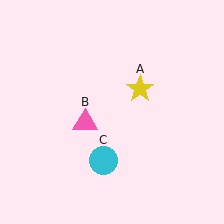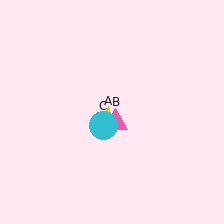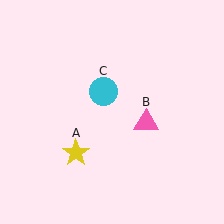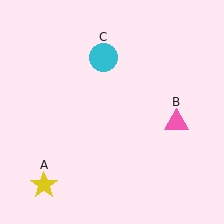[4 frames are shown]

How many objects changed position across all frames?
3 objects changed position: yellow star (object A), pink triangle (object B), cyan circle (object C).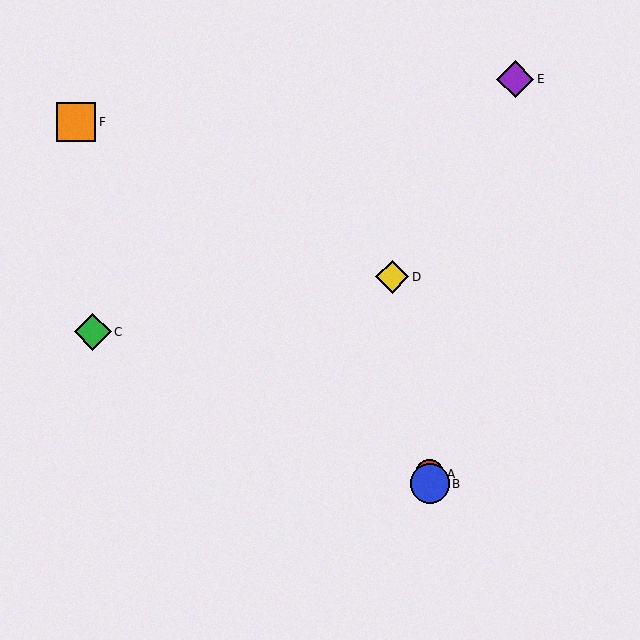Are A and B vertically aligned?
Yes, both are at x≈430.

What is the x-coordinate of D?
Object D is at x≈392.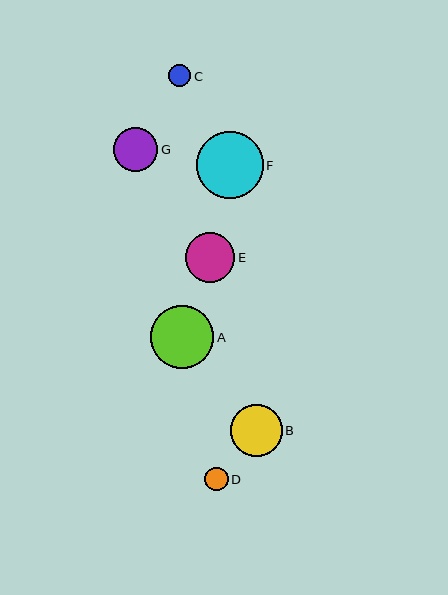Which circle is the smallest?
Circle C is the smallest with a size of approximately 23 pixels.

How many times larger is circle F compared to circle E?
Circle F is approximately 1.4 times the size of circle E.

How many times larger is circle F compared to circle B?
Circle F is approximately 1.3 times the size of circle B.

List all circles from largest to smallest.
From largest to smallest: F, A, B, E, G, D, C.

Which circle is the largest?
Circle F is the largest with a size of approximately 67 pixels.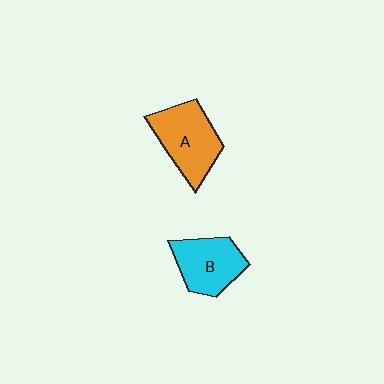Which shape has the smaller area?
Shape B (cyan).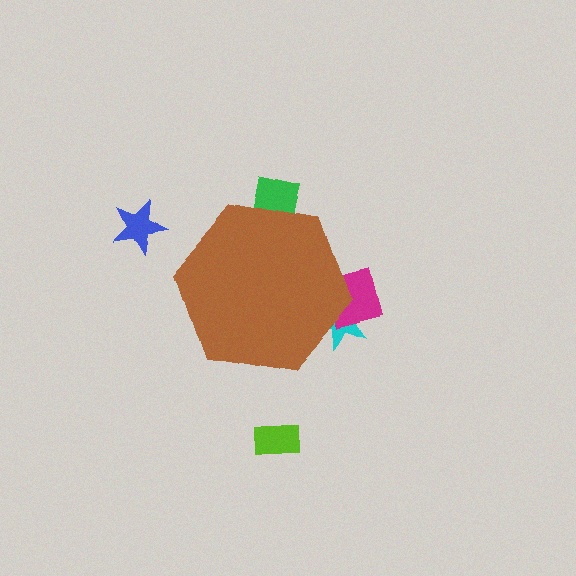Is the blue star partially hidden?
No, the blue star is fully visible.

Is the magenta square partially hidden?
Yes, the magenta square is partially hidden behind the brown hexagon.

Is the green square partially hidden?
Yes, the green square is partially hidden behind the brown hexagon.